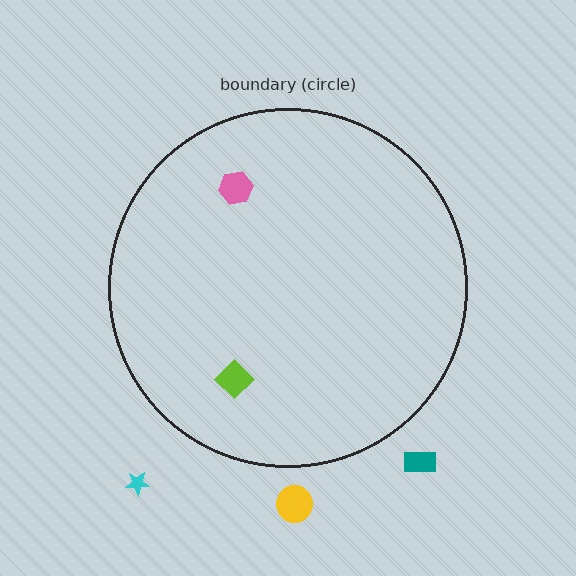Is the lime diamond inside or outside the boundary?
Inside.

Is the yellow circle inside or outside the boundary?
Outside.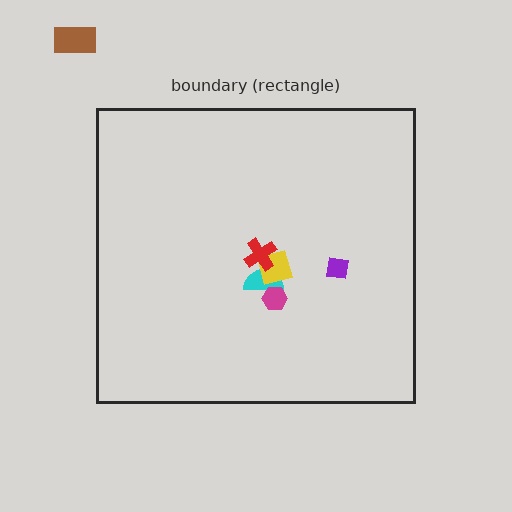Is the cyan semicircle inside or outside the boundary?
Inside.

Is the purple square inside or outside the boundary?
Inside.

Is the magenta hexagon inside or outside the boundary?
Inside.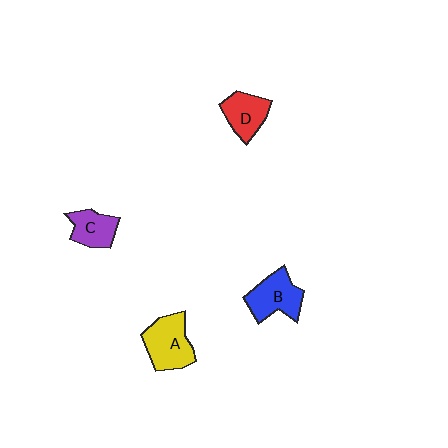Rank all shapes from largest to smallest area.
From largest to smallest: A (yellow), B (blue), D (red), C (purple).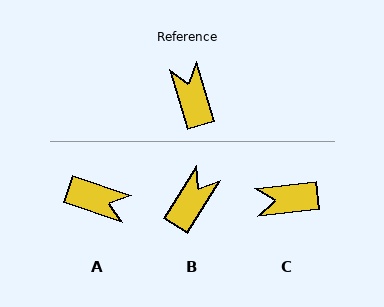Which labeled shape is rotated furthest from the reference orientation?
A, about 125 degrees away.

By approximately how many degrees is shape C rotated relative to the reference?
Approximately 80 degrees counter-clockwise.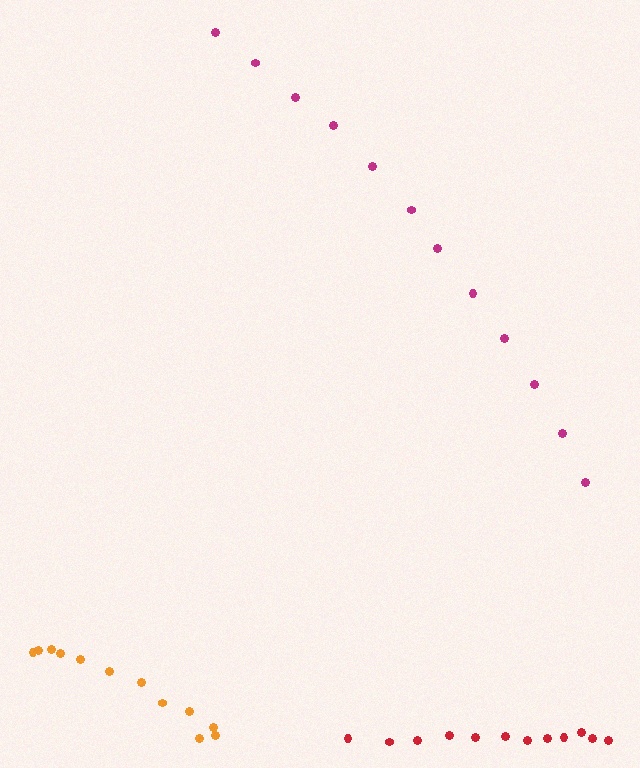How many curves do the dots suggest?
There are 3 distinct paths.